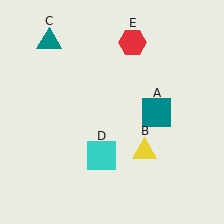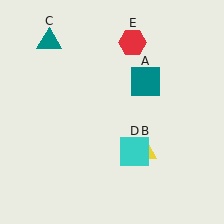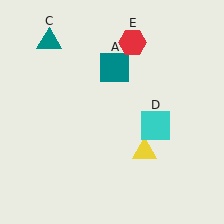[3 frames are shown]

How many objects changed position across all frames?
2 objects changed position: teal square (object A), cyan square (object D).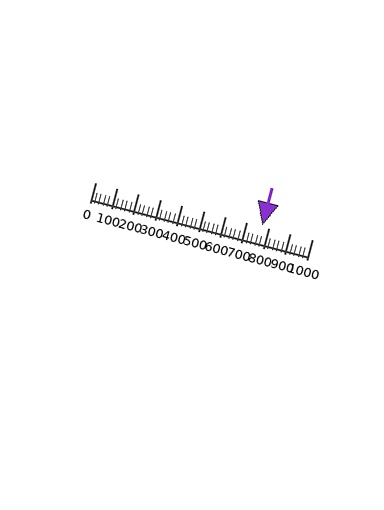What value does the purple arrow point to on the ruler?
The purple arrow points to approximately 768.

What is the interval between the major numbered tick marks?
The major tick marks are spaced 100 units apart.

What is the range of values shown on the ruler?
The ruler shows values from 0 to 1000.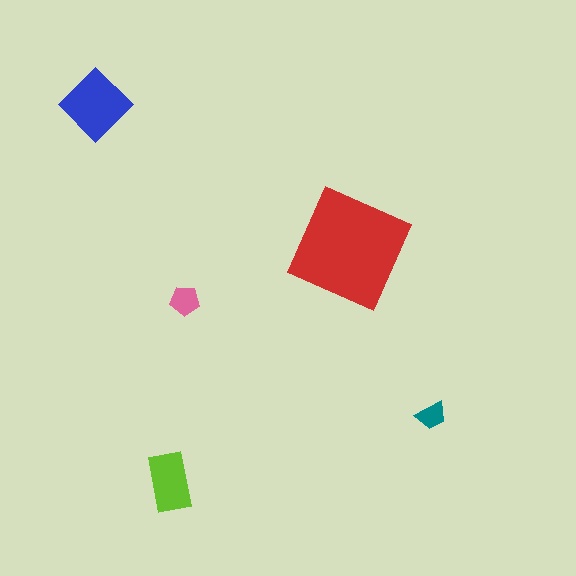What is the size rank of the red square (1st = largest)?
1st.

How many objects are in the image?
There are 5 objects in the image.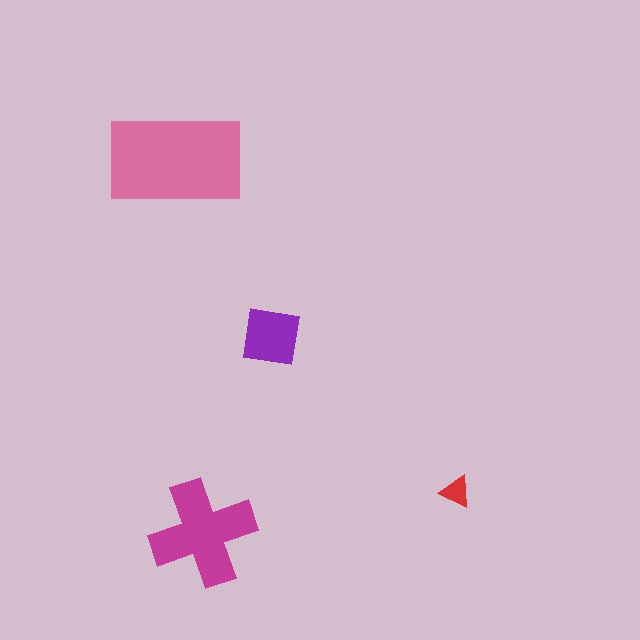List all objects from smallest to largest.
The red triangle, the purple square, the magenta cross, the pink rectangle.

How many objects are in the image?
There are 4 objects in the image.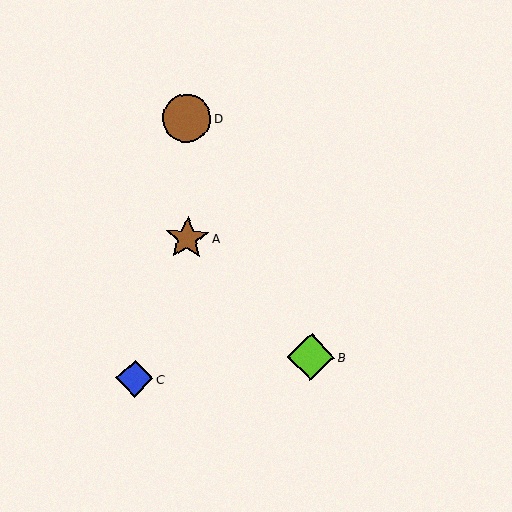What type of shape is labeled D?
Shape D is a brown circle.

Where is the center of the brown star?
The center of the brown star is at (187, 238).